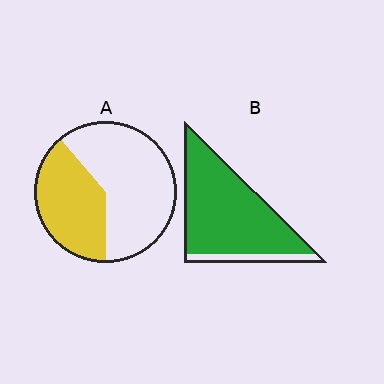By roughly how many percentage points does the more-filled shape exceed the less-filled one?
By roughly 50 percentage points (B over A).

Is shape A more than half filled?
No.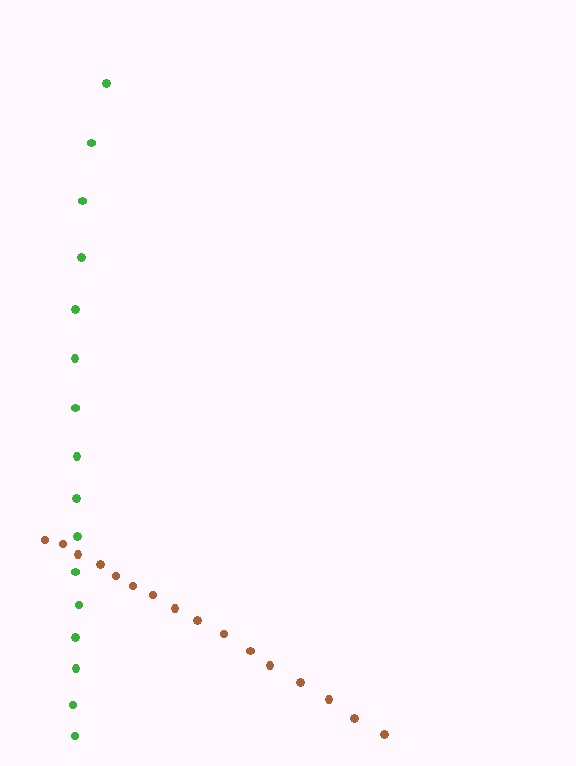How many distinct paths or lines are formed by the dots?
There are 2 distinct paths.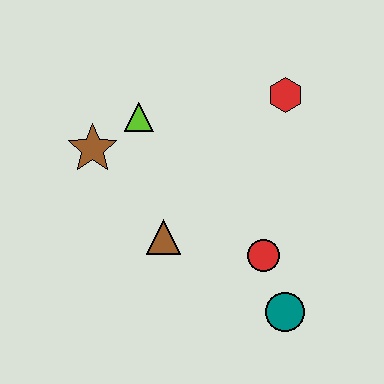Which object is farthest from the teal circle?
The brown star is farthest from the teal circle.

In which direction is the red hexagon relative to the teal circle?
The red hexagon is above the teal circle.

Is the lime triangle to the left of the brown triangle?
Yes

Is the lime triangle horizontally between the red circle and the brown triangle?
No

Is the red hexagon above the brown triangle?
Yes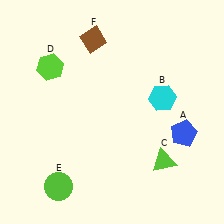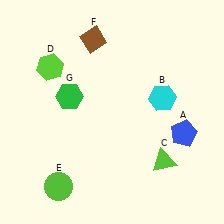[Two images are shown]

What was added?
A green hexagon (G) was added in Image 2.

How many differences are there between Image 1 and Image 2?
There is 1 difference between the two images.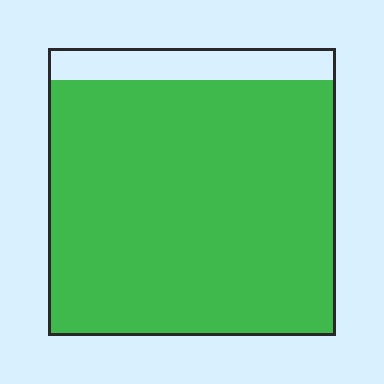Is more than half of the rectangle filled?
Yes.